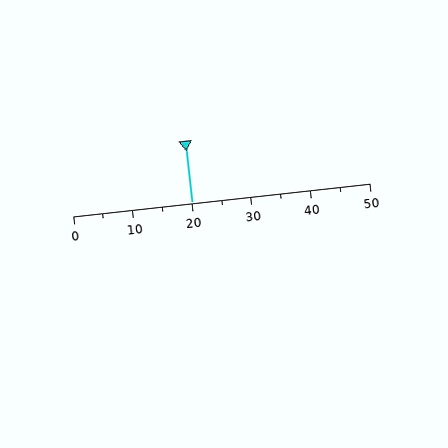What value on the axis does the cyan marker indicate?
The marker indicates approximately 20.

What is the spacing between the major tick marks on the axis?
The major ticks are spaced 10 apart.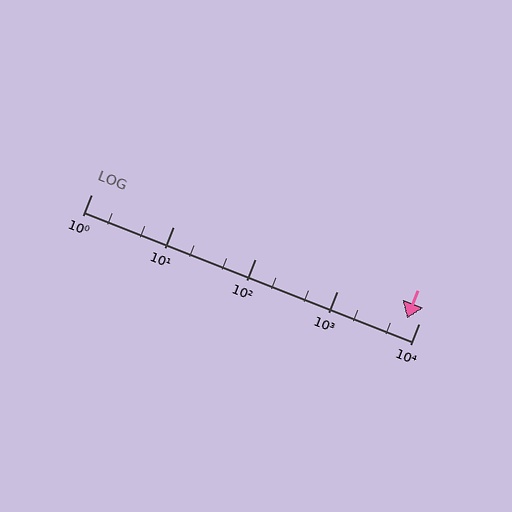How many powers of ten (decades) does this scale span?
The scale spans 4 decades, from 1 to 10000.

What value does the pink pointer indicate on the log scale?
The pointer indicates approximately 7200.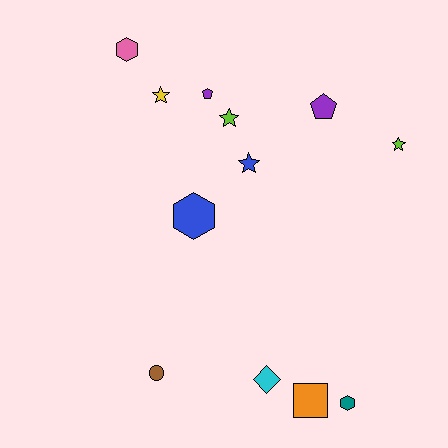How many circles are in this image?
There is 1 circle.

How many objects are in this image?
There are 12 objects.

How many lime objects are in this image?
There are 2 lime objects.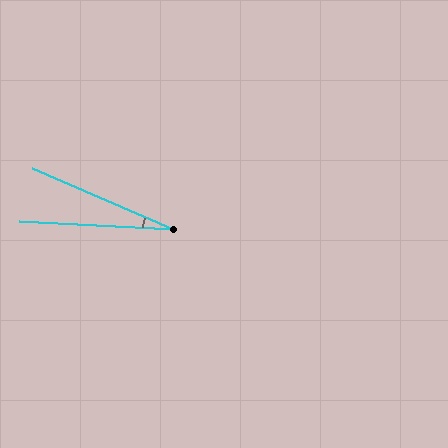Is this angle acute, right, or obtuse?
It is acute.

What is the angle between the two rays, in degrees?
Approximately 20 degrees.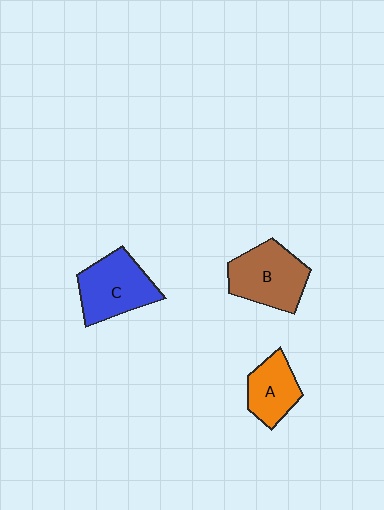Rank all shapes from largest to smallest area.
From largest to smallest: B (brown), C (blue), A (orange).